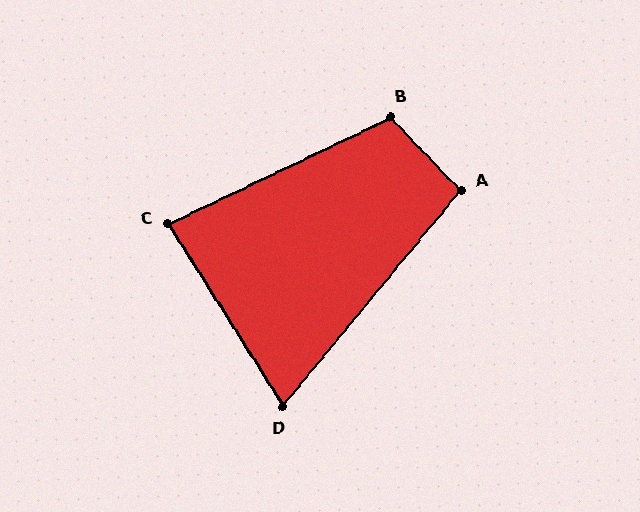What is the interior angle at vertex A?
Approximately 97 degrees (obtuse).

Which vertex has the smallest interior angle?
D, at approximately 72 degrees.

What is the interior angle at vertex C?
Approximately 83 degrees (acute).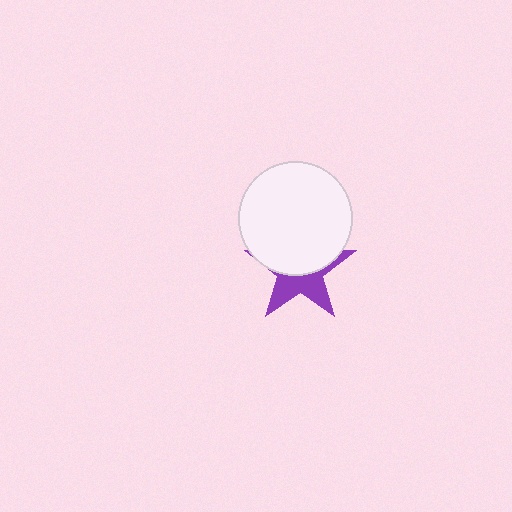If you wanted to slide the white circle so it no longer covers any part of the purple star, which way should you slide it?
Slide it up — that is the most direct way to separate the two shapes.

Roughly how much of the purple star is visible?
A small part of it is visible (roughly 45%).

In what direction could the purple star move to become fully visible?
The purple star could move down. That would shift it out from behind the white circle entirely.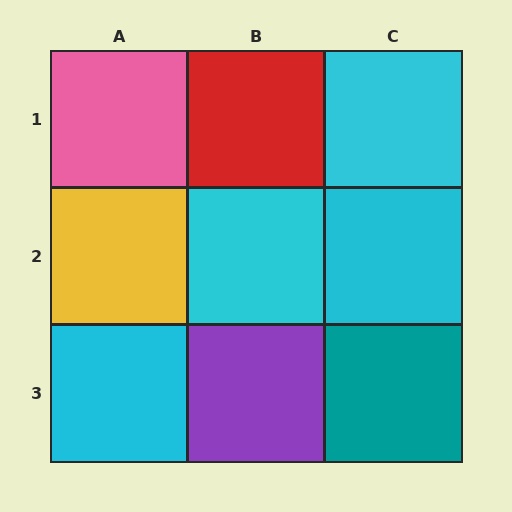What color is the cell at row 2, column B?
Cyan.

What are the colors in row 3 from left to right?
Cyan, purple, teal.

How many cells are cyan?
4 cells are cyan.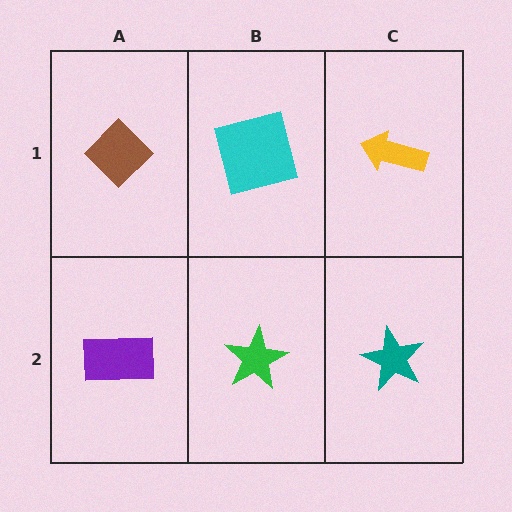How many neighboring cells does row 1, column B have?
3.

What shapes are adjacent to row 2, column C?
A yellow arrow (row 1, column C), a green star (row 2, column B).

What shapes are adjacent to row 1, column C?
A teal star (row 2, column C), a cyan square (row 1, column B).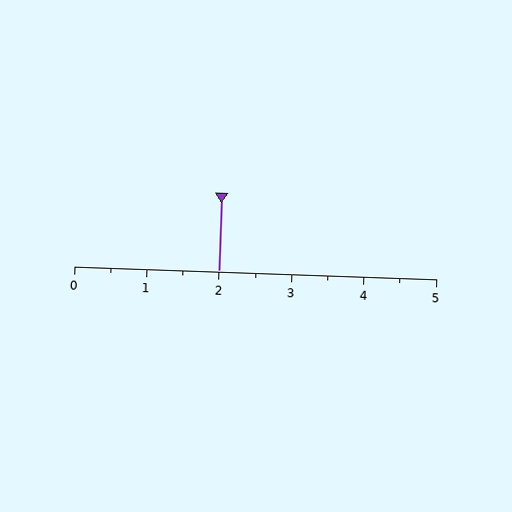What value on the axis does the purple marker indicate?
The marker indicates approximately 2.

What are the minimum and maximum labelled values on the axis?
The axis runs from 0 to 5.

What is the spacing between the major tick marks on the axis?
The major ticks are spaced 1 apart.